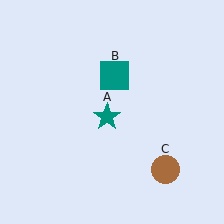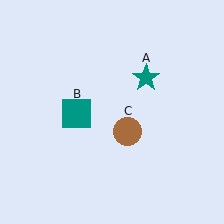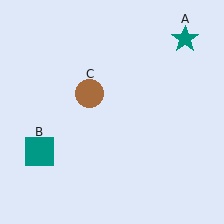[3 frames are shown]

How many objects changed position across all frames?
3 objects changed position: teal star (object A), teal square (object B), brown circle (object C).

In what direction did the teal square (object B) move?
The teal square (object B) moved down and to the left.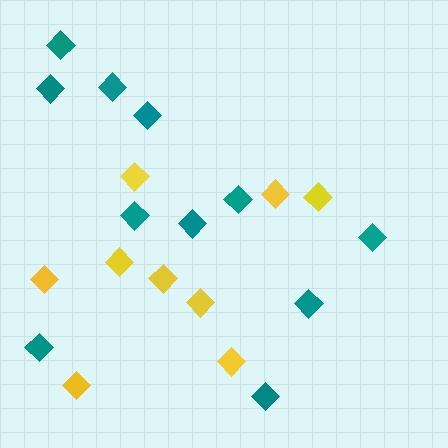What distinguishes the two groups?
There are 2 groups: one group of teal diamonds (11) and one group of yellow diamonds (9).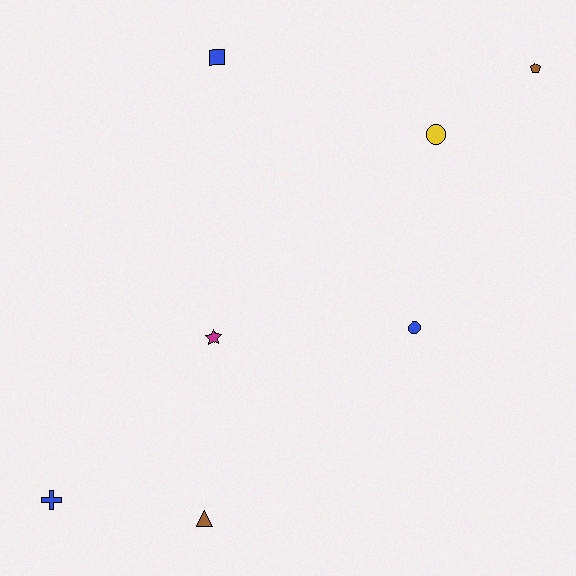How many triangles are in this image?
There is 1 triangle.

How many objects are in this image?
There are 7 objects.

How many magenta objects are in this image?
There is 1 magenta object.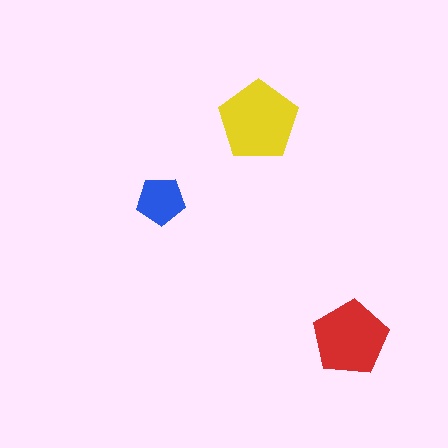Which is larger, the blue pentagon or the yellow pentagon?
The yellow one.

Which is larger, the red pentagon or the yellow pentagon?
The yellow one.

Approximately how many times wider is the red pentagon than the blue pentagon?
About 1.5 times wider.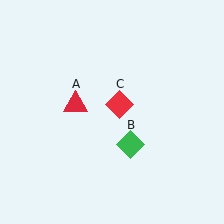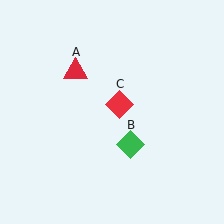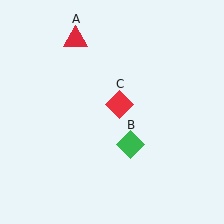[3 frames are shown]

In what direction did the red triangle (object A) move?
The red triangle (object A) moved up.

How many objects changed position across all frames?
1 object changed position: red triangle (object A).